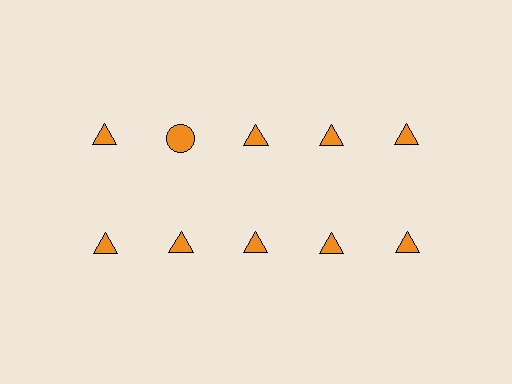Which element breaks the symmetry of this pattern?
The orange circle in the top row, second from left column breaks the symmetry. All other shapes are orange triangles.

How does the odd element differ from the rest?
It has a different shape: circle instead of triangle.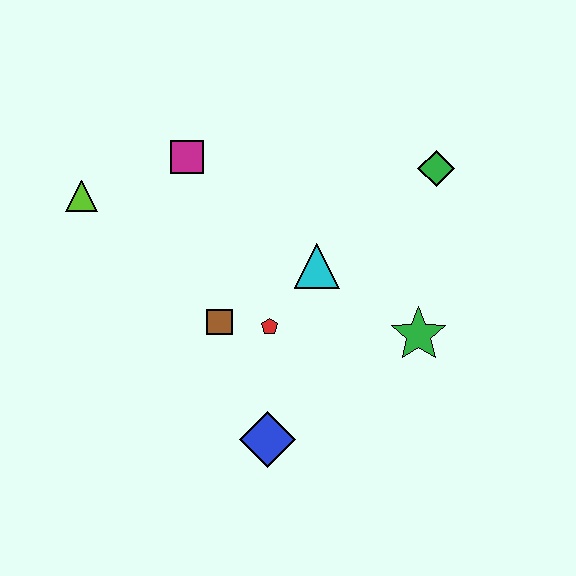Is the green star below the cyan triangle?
Yes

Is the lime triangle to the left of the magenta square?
Yes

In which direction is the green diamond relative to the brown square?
The green diamond is to the right of the brown square.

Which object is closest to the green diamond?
The cyan triangle is closest to the green diamond.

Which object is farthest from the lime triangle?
The green star is farthest from the lime triangle.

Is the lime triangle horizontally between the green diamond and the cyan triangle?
No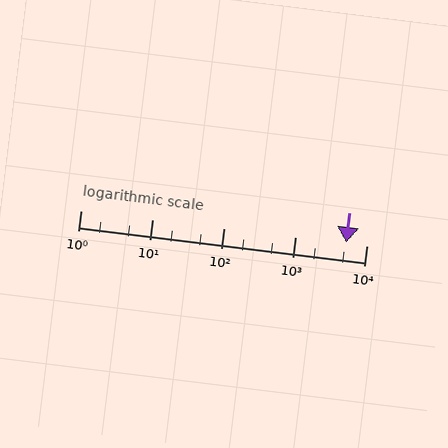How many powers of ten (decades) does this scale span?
The scale spans 4 decades, from 1 to 10000.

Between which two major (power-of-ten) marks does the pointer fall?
The pointer is between 1000 and 10000.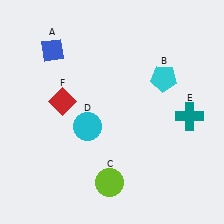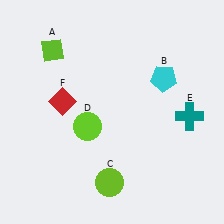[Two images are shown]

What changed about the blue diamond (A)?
In Image 1, A is blue. In Image 2, it changed to lime.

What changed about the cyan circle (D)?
In Image 1, D is cyan. In Image 2, it changed to lime.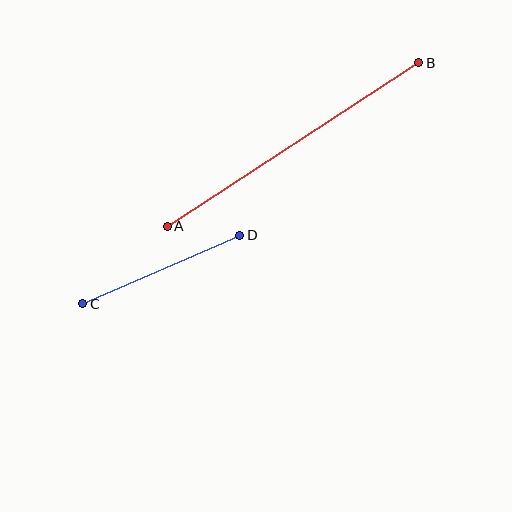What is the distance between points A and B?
The distance is approximately 300 pixels.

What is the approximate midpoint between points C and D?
The midpoint is at approximately (161, 269) pixels.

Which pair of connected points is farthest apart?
Points A and B are farthest apart.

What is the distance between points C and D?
The distance is approximately 171 pixels.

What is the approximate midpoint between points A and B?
The midpoint is at approximately (293, 144) pixels.